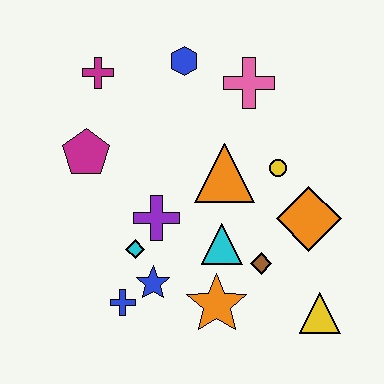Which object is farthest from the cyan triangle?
The magenta cross is farthest from the cyan triangle.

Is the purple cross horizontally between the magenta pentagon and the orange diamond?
Yes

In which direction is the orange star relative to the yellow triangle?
The orange star is to the left of the yellow triangle.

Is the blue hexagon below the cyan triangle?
No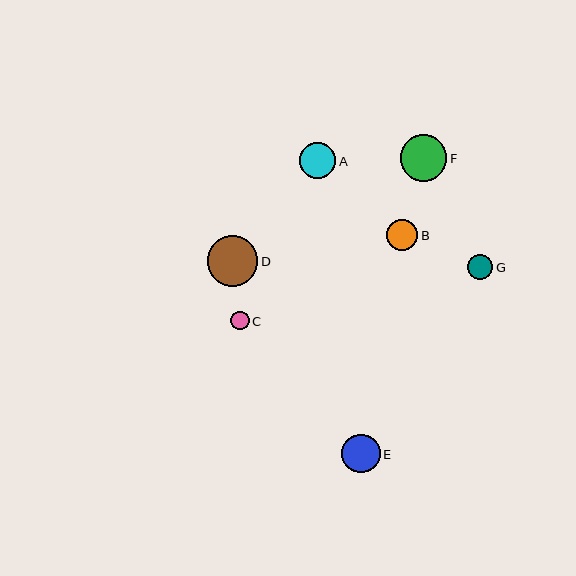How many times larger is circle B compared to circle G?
Circle B is approximately 1.2 times the size of circle G.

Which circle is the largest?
Circle D is the largest with a size of approximately 51 pixels.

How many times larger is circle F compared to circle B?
Circle F is approximately 1.5 times the size of circle B.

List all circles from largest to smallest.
From largest to smallest: D, F, E, A, B, G, C.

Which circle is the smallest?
Circle C is the smallest with a size of approximately 18 pixels.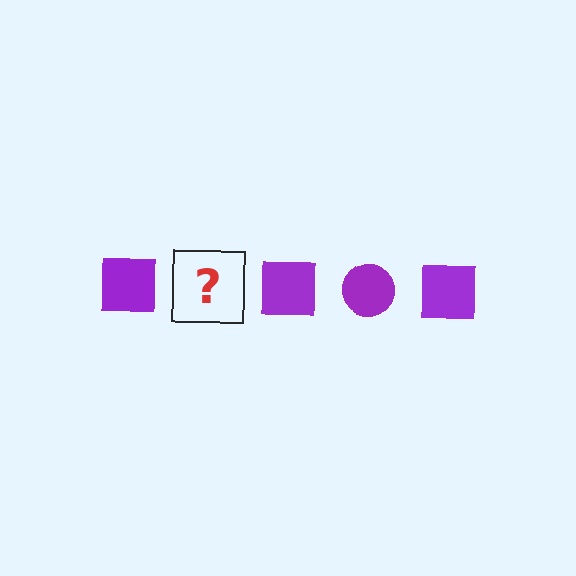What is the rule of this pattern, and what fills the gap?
The rule is that the pattern cycles through square, circle shapes in purple. The gap should be filled with a purple circle.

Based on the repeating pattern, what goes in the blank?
The blank should be a purple circle.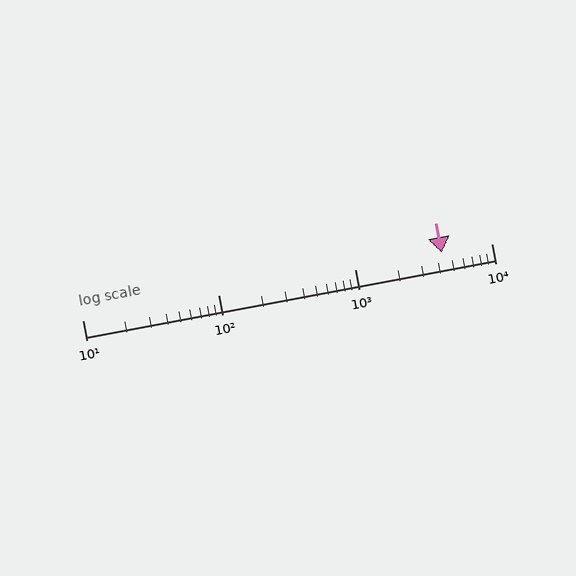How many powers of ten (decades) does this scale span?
The scale spans 3 decades, from 10 to 10000.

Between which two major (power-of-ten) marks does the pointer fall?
The pointer is between 1000 and 10000.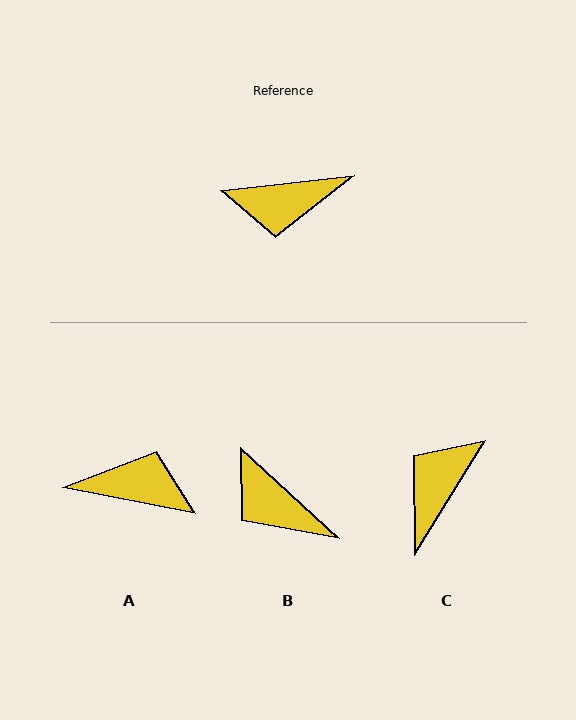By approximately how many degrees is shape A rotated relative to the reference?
Approximately 162 degrees counter-clockwise.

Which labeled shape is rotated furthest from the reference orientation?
A, about 162 degrees away.